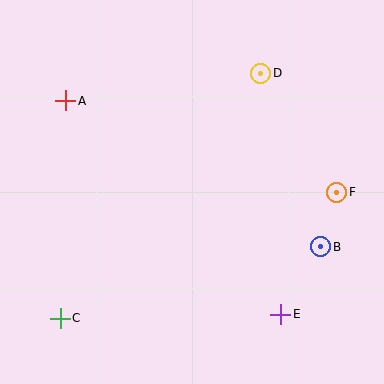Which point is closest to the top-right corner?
Point D is closest to the top-right corner.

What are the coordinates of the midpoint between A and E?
The midpoint between A and E is at (173, 208).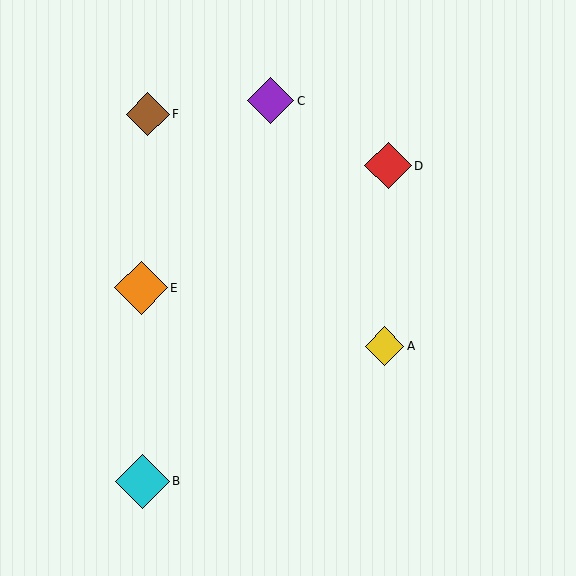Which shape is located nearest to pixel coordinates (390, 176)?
The red diamond (labeled D) at (388, 166) is nearest to that location.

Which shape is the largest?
The cyan diamond (labeled B) is the largest.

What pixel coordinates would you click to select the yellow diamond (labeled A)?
Click at (384, 346) to select the yellow diamond A.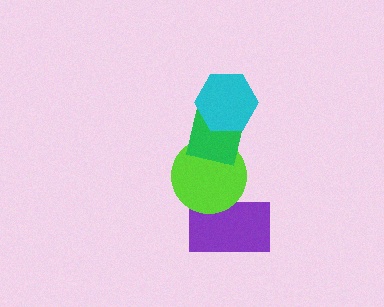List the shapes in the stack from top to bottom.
From top to bottom: the cyan hexagon, the green square, the lime circle, the purple rectangle.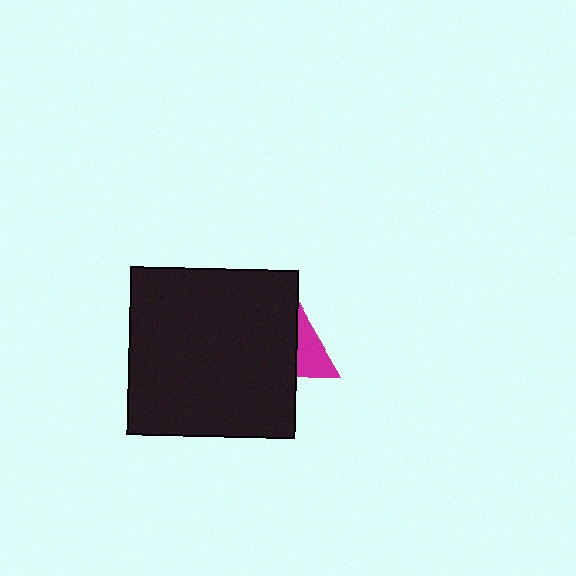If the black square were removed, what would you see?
You would see the complete magenta triangle.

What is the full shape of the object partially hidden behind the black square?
The partially hidden object is a magenta triangle.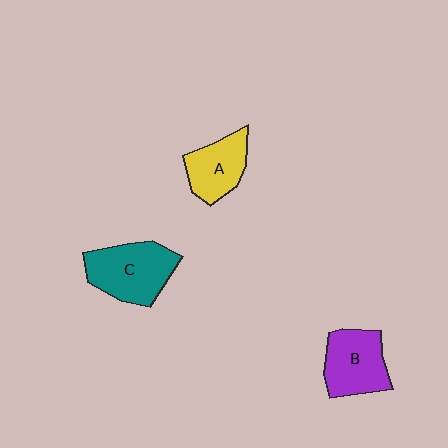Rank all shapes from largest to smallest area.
From largest to smallest: C (teal), B (purple), A (yellow).